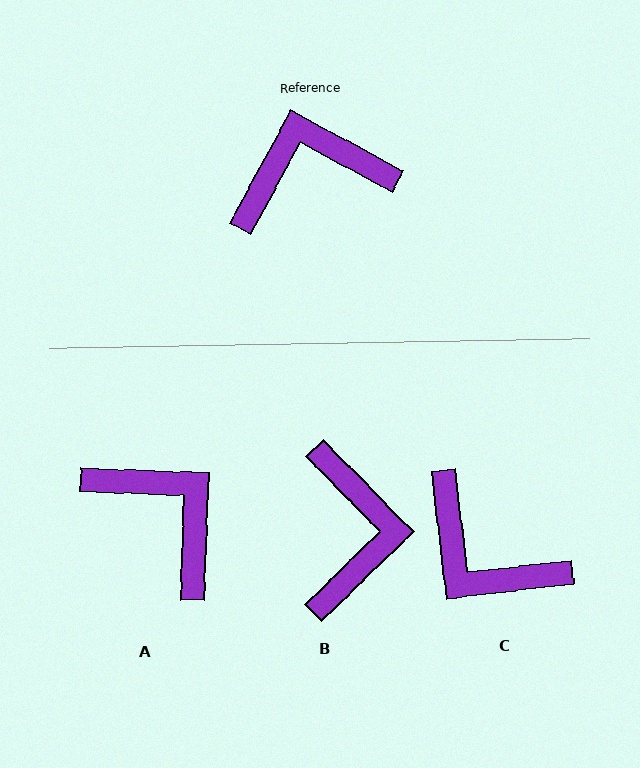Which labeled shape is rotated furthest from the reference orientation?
C, about 125 degrees away.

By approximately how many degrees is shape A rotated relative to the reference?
Approximately 64 degrees clockwise.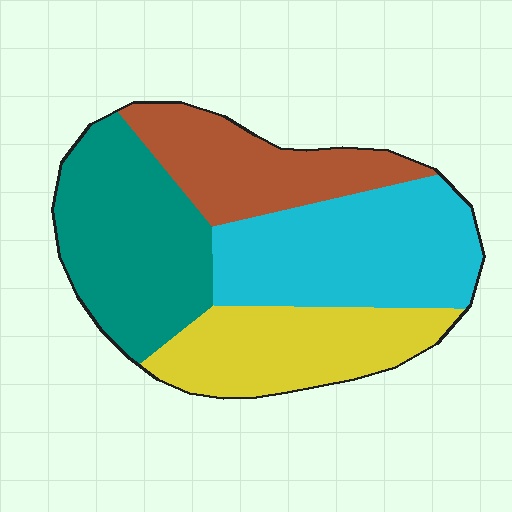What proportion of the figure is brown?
Brown takes up about one fifth (1/5) of the figure.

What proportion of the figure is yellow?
Yellow takes up about one fifth (1/5) of the figure.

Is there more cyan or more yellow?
Cyan.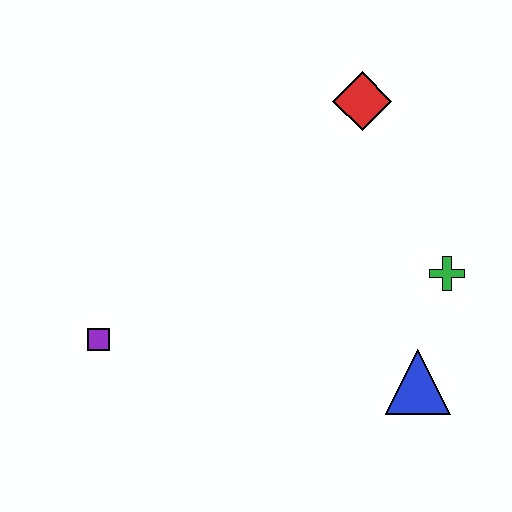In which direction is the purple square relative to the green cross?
The purple square is to the left of the green cross.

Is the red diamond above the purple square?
Yes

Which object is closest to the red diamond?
The green cross is closest to the red diamond.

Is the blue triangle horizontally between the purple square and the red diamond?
No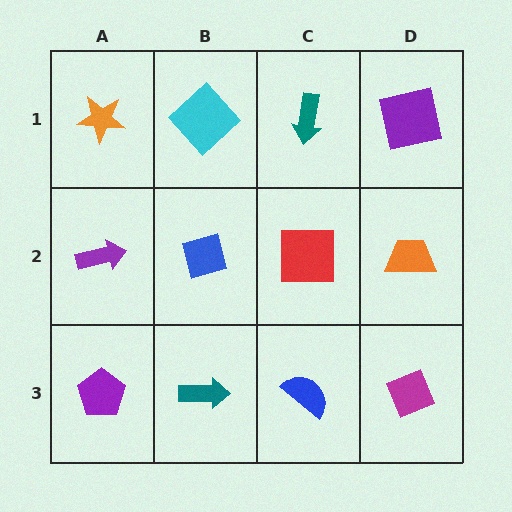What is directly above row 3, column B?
A blue diamond.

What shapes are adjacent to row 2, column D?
A purple square (row 1, column D), a magenta diamond (row 3, column D), a red square (row 2, column C).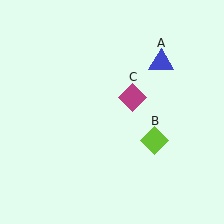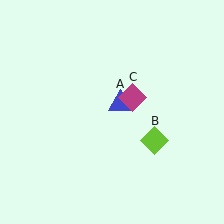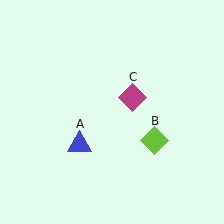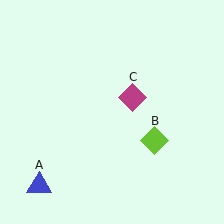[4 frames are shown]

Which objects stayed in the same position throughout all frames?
Lime diamond (object B) and magenta diamond (object C) remained stationary.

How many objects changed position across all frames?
1 object changed position: blue triangle (object A).